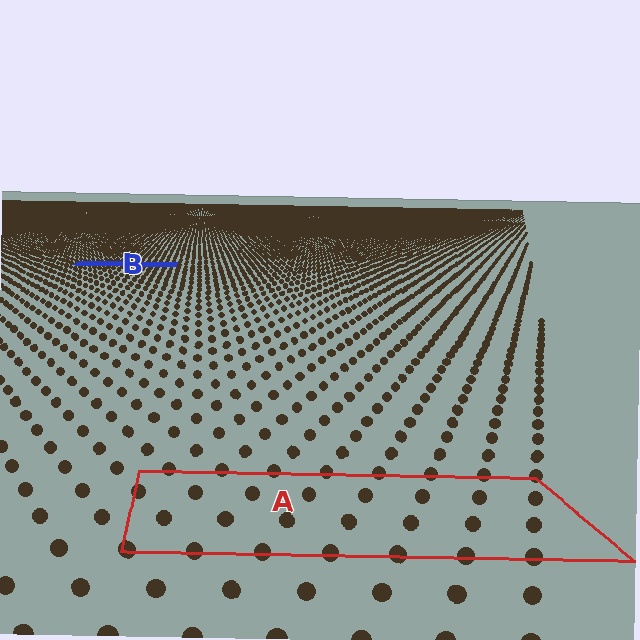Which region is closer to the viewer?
Region A is closer. The texture elements there are larger and more spread out.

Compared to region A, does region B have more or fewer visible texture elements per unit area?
Region B has more texture elements per unit area — they are packed more densely because it is farther away.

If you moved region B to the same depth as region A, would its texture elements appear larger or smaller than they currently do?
They would appear larger. At a closer depth, the same texture elements are projected at a bigger on-screen size.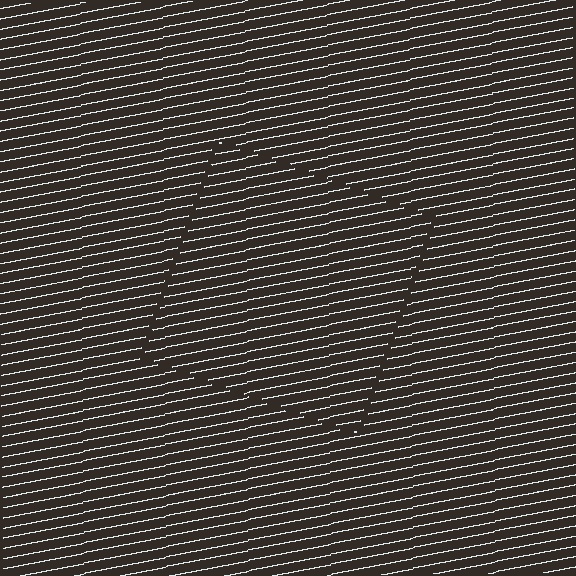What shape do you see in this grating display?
An illusory square. The interior of the shape contains the same grating, shifted by half a period — the contour is defined by the phase discontinuity where line-ends from the inner and outer gratings abut.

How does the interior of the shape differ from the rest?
The interior of the shape contains the same grating, shifted by half a period — the contour is defined by the phase discontinuity where line-ends from the inner and outer gratings abut.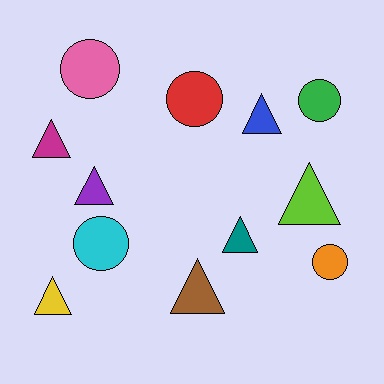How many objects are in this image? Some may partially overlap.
There are 12 objects.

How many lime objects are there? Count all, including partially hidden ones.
There is 1 lime object.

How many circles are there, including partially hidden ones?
There are 5 circles.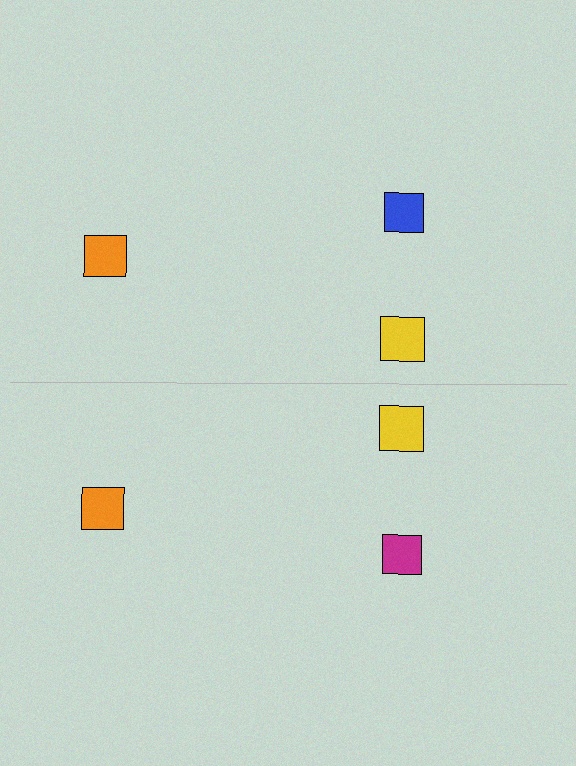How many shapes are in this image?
There are 6 shapes in this image.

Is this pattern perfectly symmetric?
No, the pattern is not perfectly symmetric. The magenta square on the bottom side breaks the symmetry — its mirror counterpart is blue.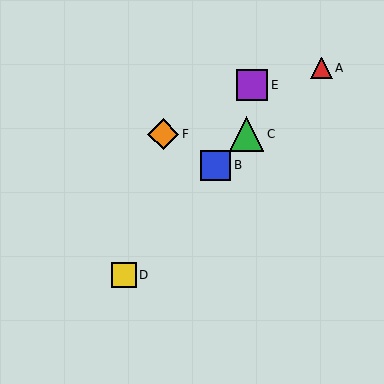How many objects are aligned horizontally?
2 objects (C, F) are aligned horizontally.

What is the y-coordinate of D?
Object D is at y≈275.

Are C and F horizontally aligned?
Yes, both are at y≈134.